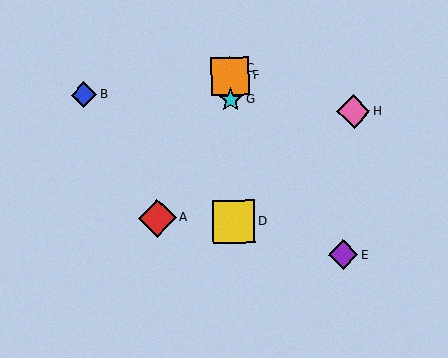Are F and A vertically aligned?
No, F is at x≈230 and A is at x≈157.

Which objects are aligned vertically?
Objects C, D, F, G are aligned vertically.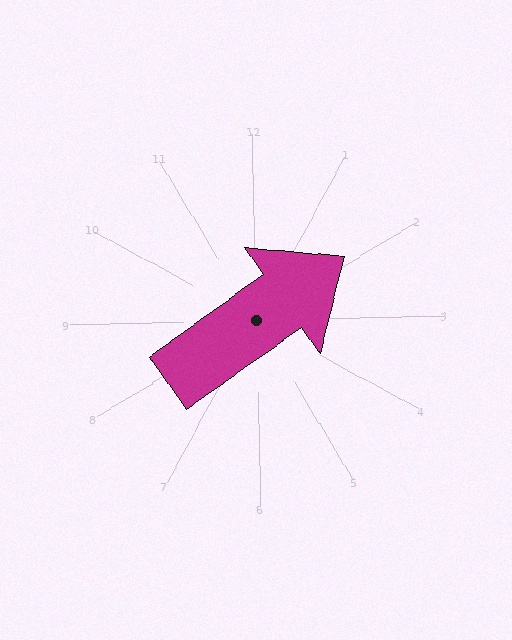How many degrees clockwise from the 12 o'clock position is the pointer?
Approximately 56 degrees.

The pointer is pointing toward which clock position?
Roughly 2 o'clock.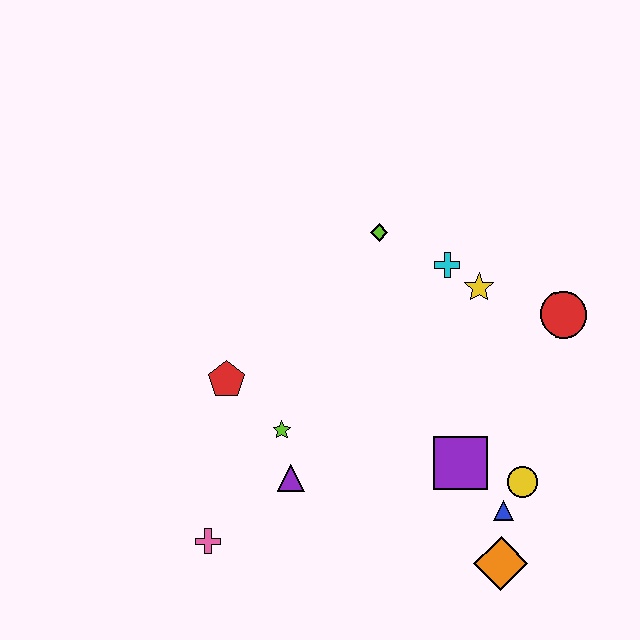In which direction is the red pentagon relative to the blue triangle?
The red pentagon is to the left of the blue triangle.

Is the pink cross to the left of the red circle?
Yes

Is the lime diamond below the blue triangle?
No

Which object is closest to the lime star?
The purple triangle is closest to the lime star.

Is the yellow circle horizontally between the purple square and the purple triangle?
No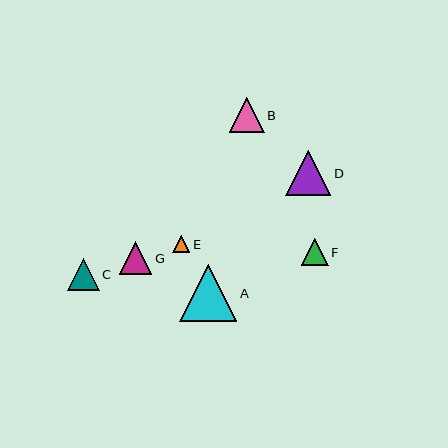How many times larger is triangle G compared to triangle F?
Triangle G is approximately 1.2 times the size of triangle F.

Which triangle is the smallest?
Triangle E is the smallest with a size of approximately 17 pixels.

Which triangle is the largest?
Triangle A is the largest with a size of approximately 57 pixels.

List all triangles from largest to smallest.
From largest to smallest: A, D, B, G, C, F, E.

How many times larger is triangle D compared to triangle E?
Triangle D is approximately 2.6 times the size of triangle E.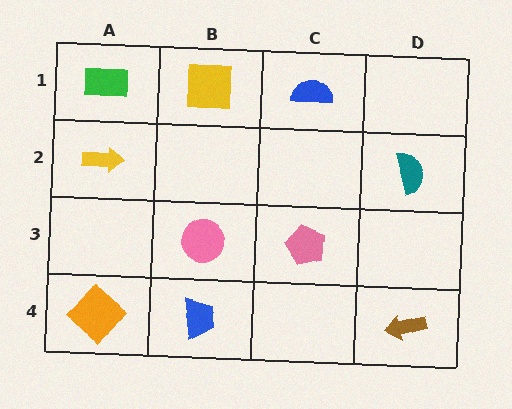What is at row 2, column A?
A yellow arrow.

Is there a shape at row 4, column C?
No, that cell is empty.